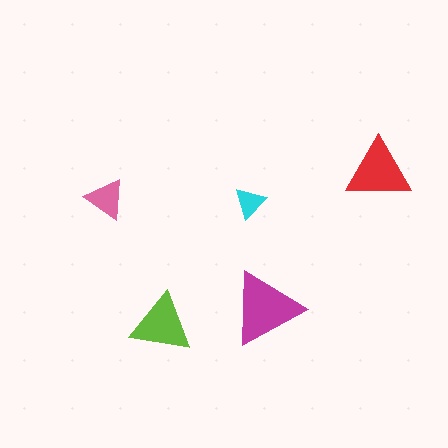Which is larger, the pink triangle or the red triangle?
The red one.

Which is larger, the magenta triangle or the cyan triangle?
The magenta one.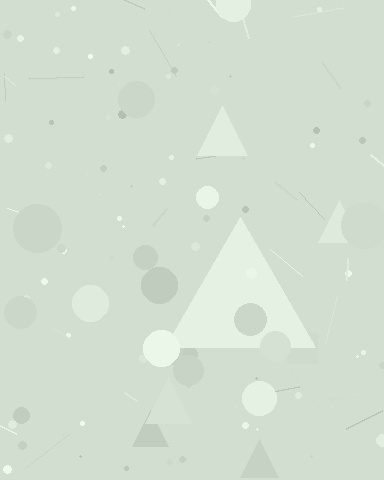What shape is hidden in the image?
A triangle is hidden in the image.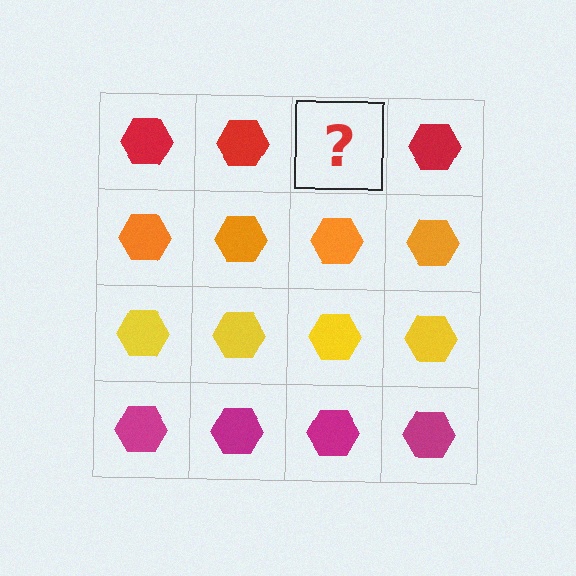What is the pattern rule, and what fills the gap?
The rule is that each row has a consistent color. The gap should be filled with a red hexagon.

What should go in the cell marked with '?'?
The missing cell should contain a red hexagon.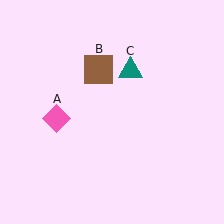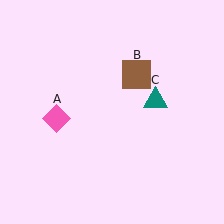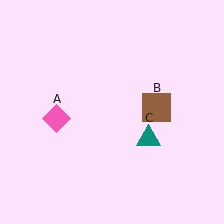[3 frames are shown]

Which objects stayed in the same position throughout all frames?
Pink diamond (object A) remained stationary.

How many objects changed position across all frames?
2 objects changed position: brown square (object B), teal triangle (object C).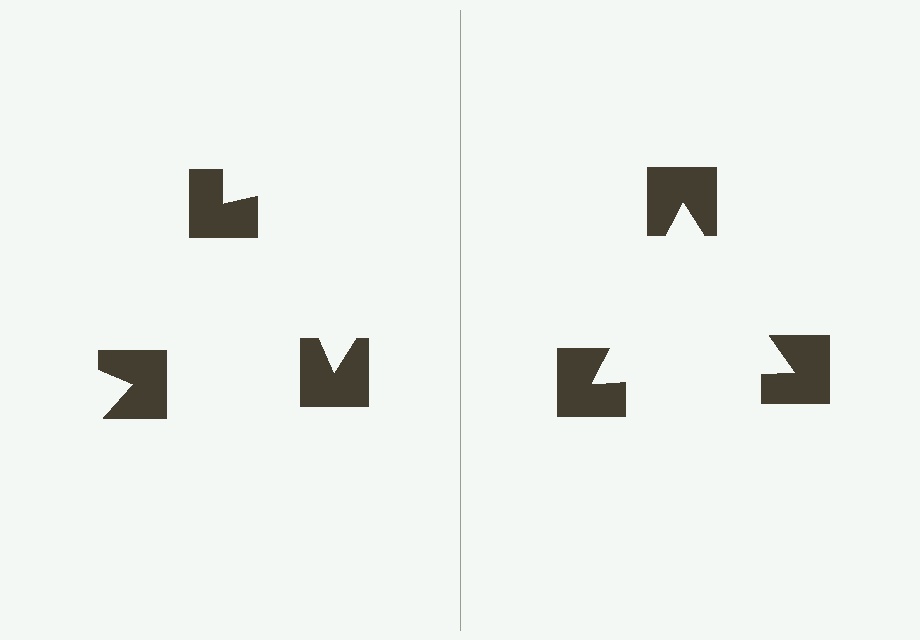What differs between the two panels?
The notched squares are positioned identically on both sides; only the wedge orientations differ. On the right they align to a triangle; on the left they are misaligned.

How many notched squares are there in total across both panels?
6 — 3 on each side.